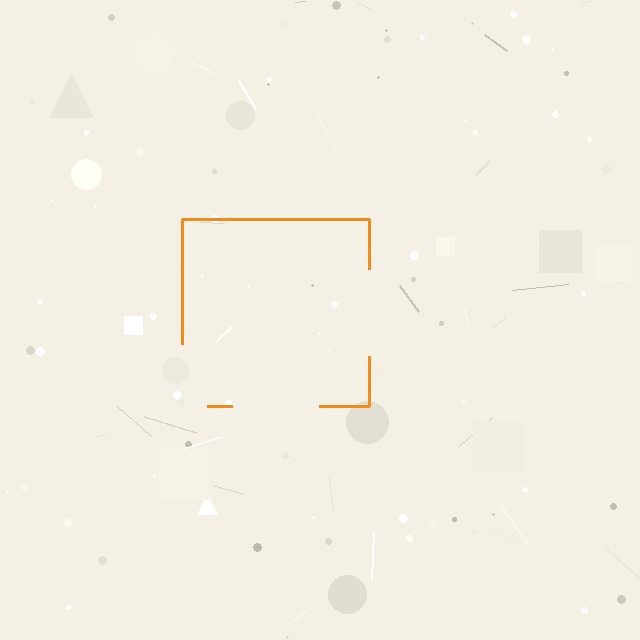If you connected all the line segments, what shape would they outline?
They would outline a square.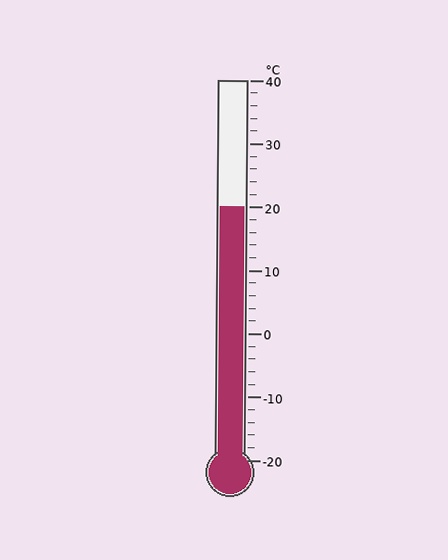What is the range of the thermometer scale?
The thermometer scale ranges from -20°C to 40°C.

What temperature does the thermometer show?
The thermometer shows approximately 20°C.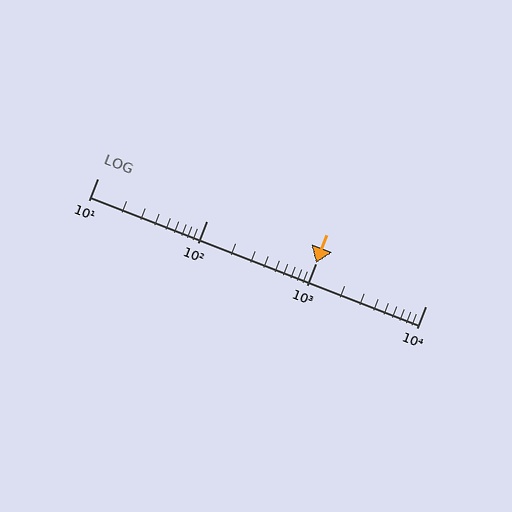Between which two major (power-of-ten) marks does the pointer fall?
The pointer is between 1000 and 10000.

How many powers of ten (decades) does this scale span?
The scale spans 3 decades, from 10 to 10000.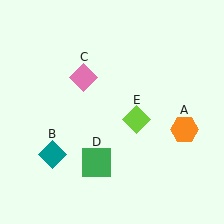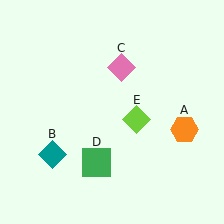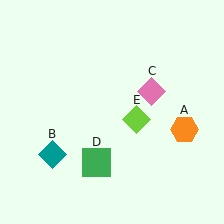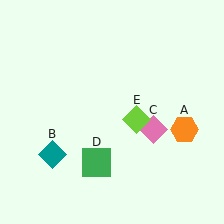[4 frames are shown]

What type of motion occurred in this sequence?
The pink diamond (object C) rotated clockwise around the center of the scene.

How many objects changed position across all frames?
1 object changed position: pink diamond (object C).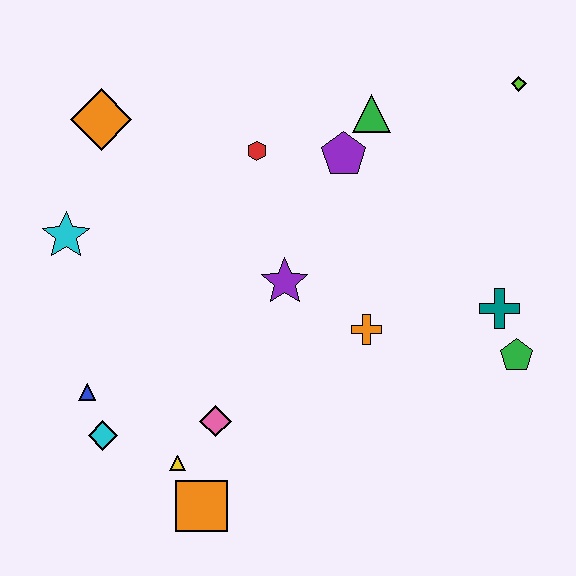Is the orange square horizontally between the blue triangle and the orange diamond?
No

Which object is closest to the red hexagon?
The purple pentagon is closest to the red hexagon.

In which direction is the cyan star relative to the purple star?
The cyan star is to the left of the purple star.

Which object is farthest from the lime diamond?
The cyan diamond is farthest from the lime diamond.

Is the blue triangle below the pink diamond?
No